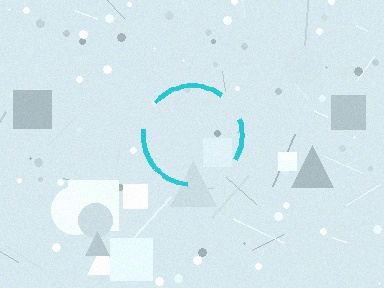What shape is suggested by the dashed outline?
The dashed outline suggests a circle.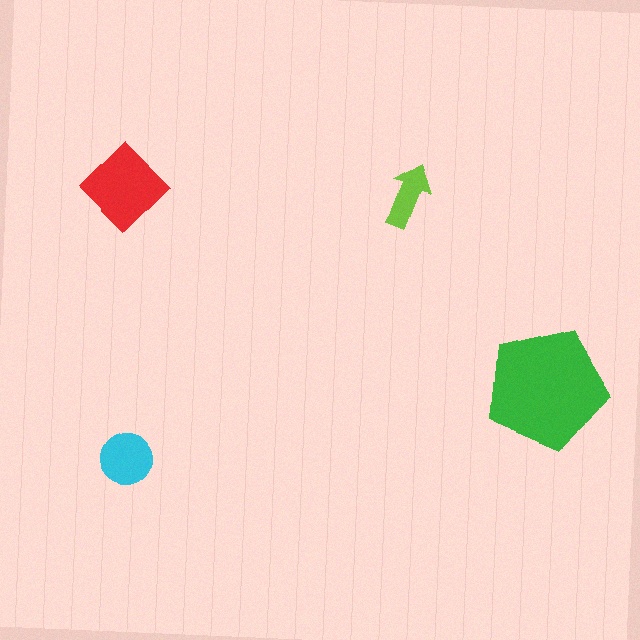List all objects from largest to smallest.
The green pentagon, the red diamond, the cyan circle, the lime arrow.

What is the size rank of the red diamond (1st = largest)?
2nd.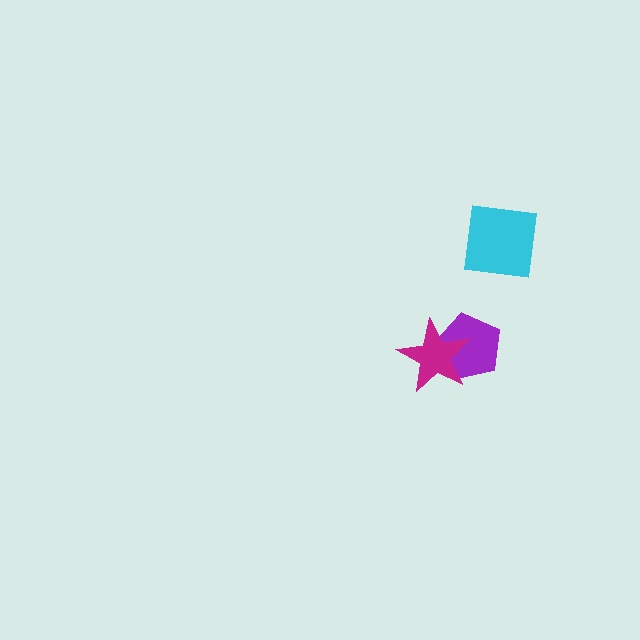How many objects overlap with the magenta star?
1 object overlaps with the magenta star.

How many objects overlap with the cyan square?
0 objects overlap with the cyan square.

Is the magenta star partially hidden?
No, no other shape covers it.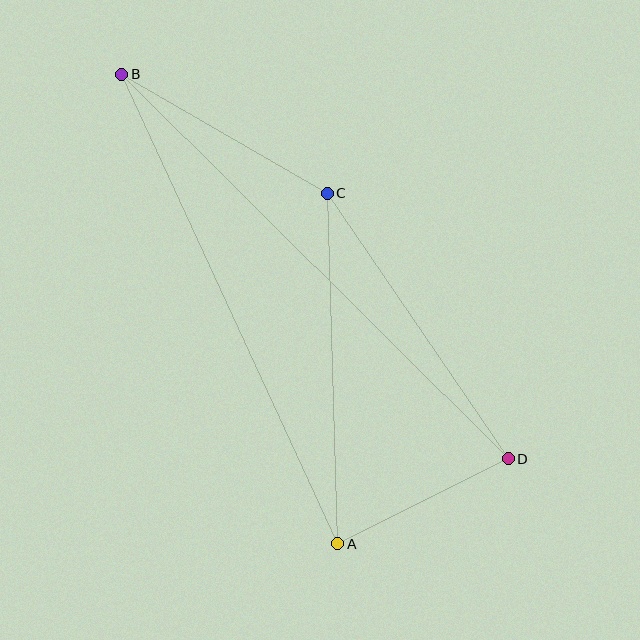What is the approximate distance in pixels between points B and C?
The distance between B and C is approximately 238 pixels.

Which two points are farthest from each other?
Points B and D are farthest from each other.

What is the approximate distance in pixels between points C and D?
The distance between C and D is approximately 321 pixels.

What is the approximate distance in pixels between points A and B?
The distance between A and B is approximately 517 pixels.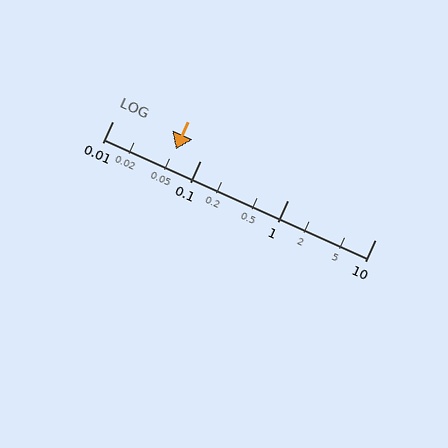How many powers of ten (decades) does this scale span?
The scale spans 3 decades, from 0.01 to 10.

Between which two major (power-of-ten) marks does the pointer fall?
The pointer is between 0.01 and 0.1.